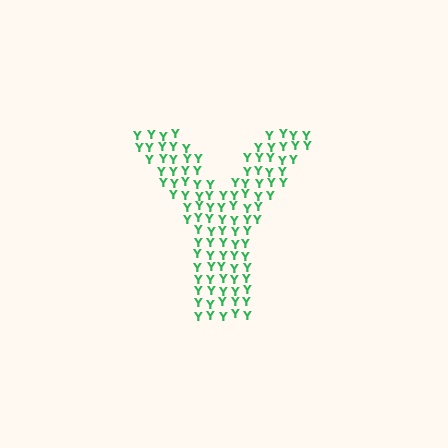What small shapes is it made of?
It is made of small letter Y's.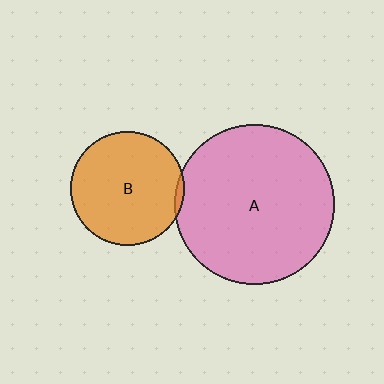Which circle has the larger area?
Circle A (pink).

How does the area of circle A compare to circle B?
Approximately 2.0 times.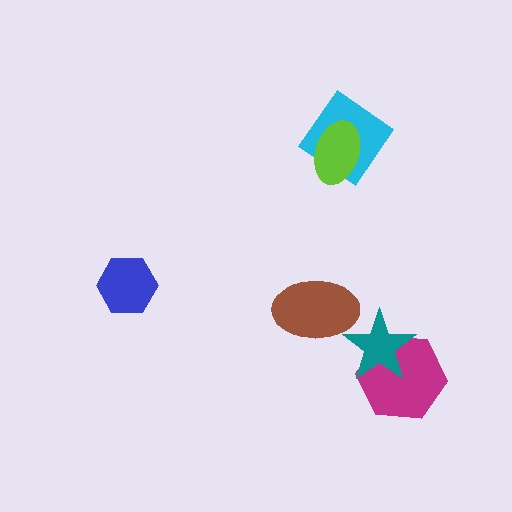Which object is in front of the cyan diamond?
The lime ellipse is in front of the cyan diamond.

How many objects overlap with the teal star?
2 objects overlap with the teal star.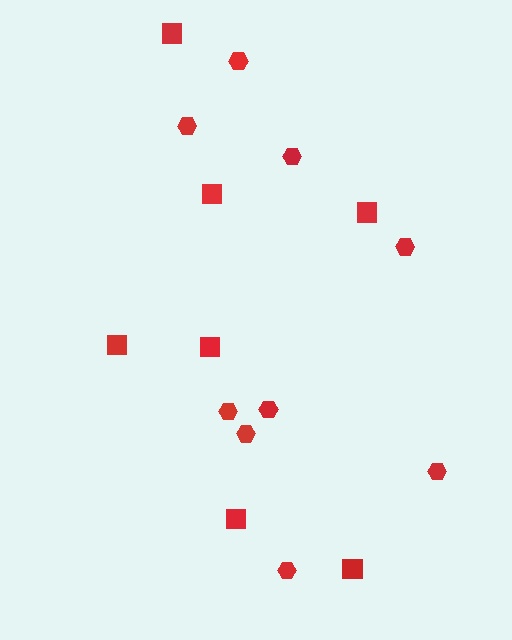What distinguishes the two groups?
There are 2 groups: one group of hexagons (9) and one group of squares (7).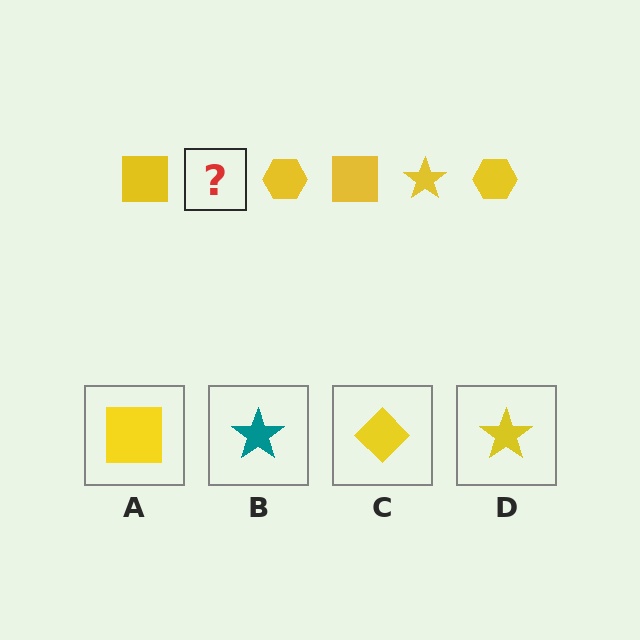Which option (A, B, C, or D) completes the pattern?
D.